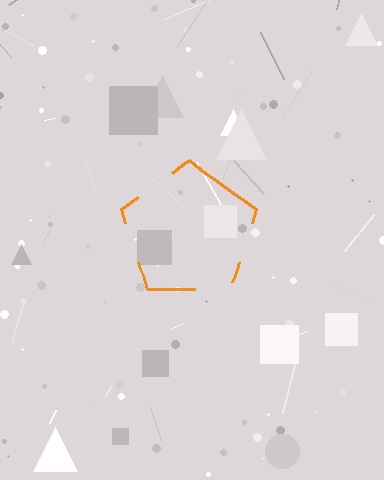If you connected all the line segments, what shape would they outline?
They would outline a pentagon.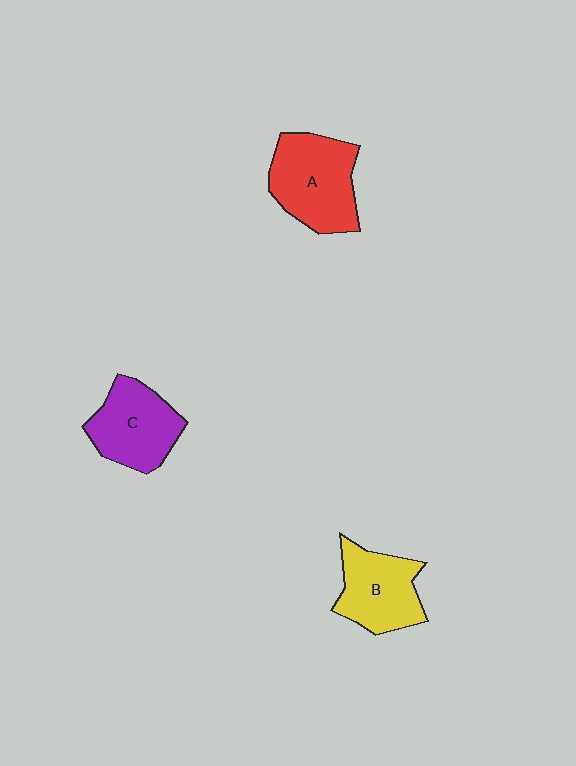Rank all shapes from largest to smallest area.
From largest to smallest: A (red), C (purple), B (yellow).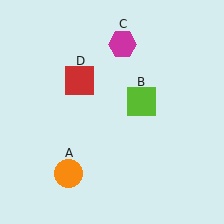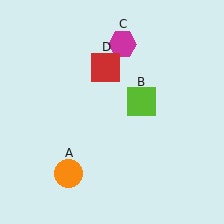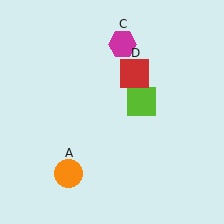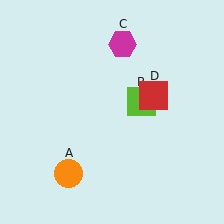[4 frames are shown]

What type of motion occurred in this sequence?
The red square (object D) rotated clockwise around the center of the scene.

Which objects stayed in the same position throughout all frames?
Orange circle (object A) and lime square (object B) and magenta hexagon (object C) remained stationary.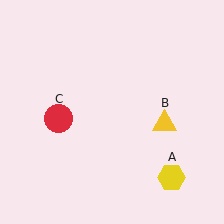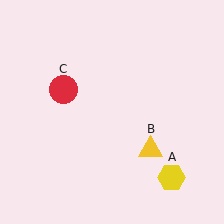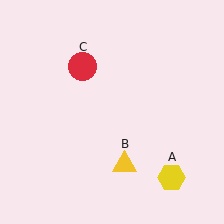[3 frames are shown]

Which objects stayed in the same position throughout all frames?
Yellow hexagon (object A) remained stationary.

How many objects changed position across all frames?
2 objects changed position: yellow triangle (object B), red circle (object C).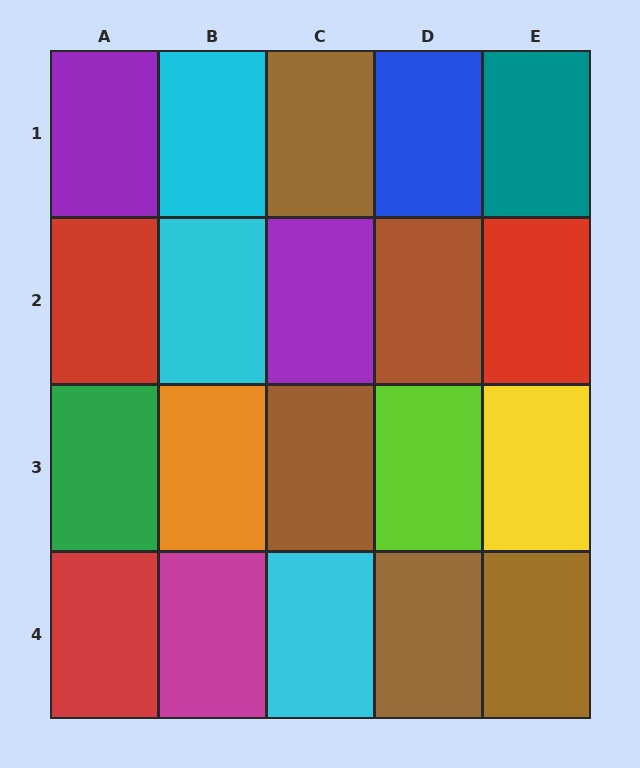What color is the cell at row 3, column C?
Brown.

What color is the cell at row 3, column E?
Yellow.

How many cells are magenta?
1 cell is magenta.